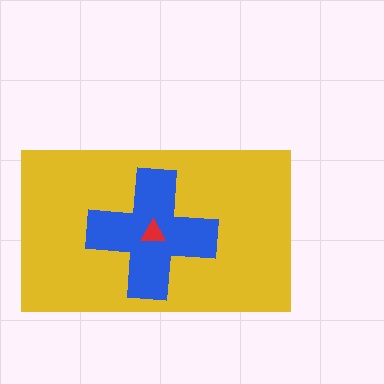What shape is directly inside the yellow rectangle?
The blue cross.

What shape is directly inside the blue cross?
The red triangle.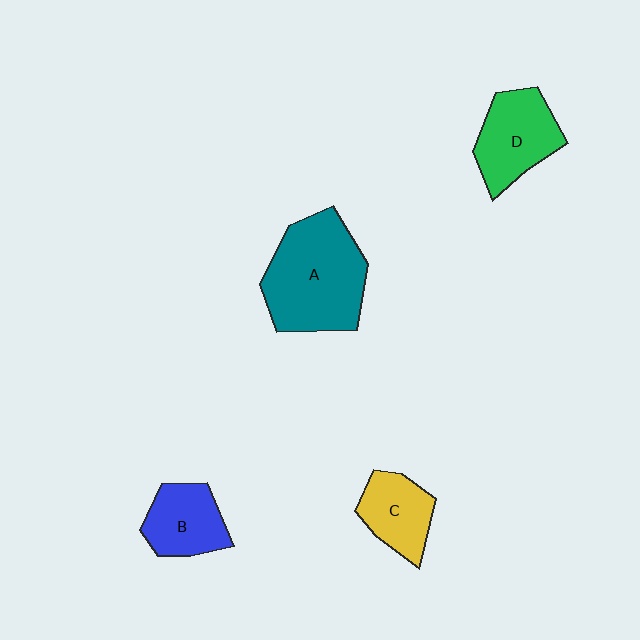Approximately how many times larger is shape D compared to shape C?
Approximately 1.3 times.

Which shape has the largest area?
Shape A (teal).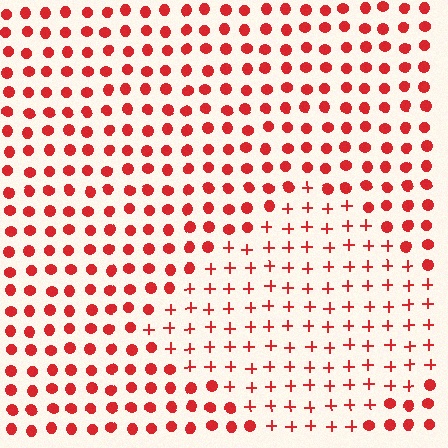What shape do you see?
I see a diamond.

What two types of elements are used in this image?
The image uses plus signs inside the diamond region and circles outside it.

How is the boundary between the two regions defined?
The boundary is defined by a change in element shape: plus signs inside vs. circles outside. All elements share the same color and spacing.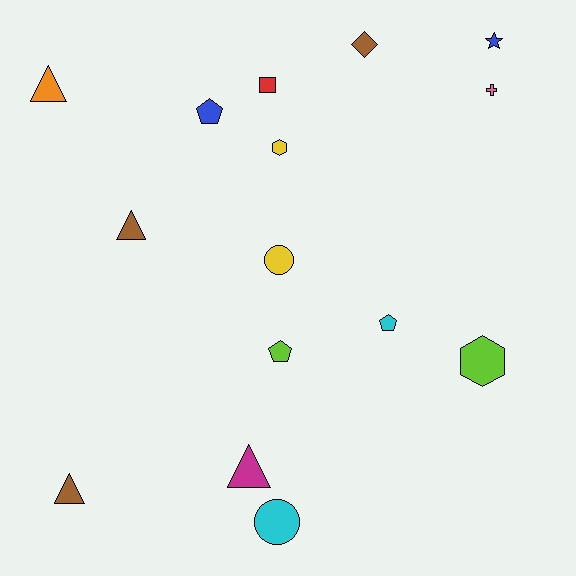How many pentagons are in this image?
There are 3 pentagons.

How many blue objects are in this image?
There are 2 blue objects.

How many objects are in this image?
There are 15 objects.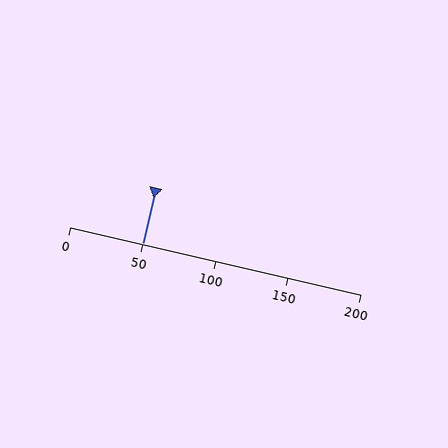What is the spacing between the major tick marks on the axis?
The major ticks are spaced 50 apart.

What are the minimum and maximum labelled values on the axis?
The axis runs from 0 to 200.